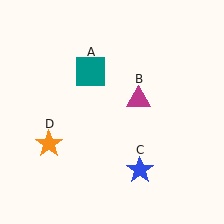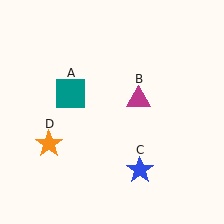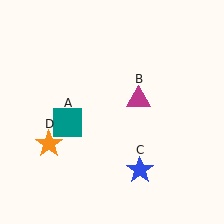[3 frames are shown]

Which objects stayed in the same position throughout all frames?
Magenta triangle (object B) and blue star (object C) and orange star (object D) remained stationary.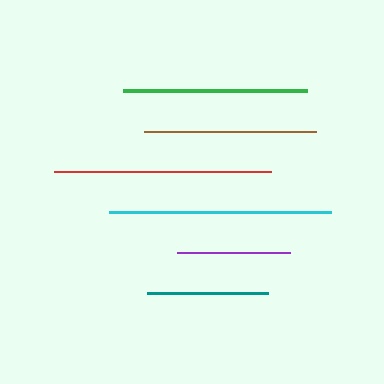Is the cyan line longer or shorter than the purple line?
The cyan line is longer than the purple line.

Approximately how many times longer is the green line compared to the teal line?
The green line is approximately 1.5 times the length of the teal line.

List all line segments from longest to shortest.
From longest to shortest: cyan, red, green, brown, teal, purple.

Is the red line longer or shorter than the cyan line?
The cyan line is longer than the red line.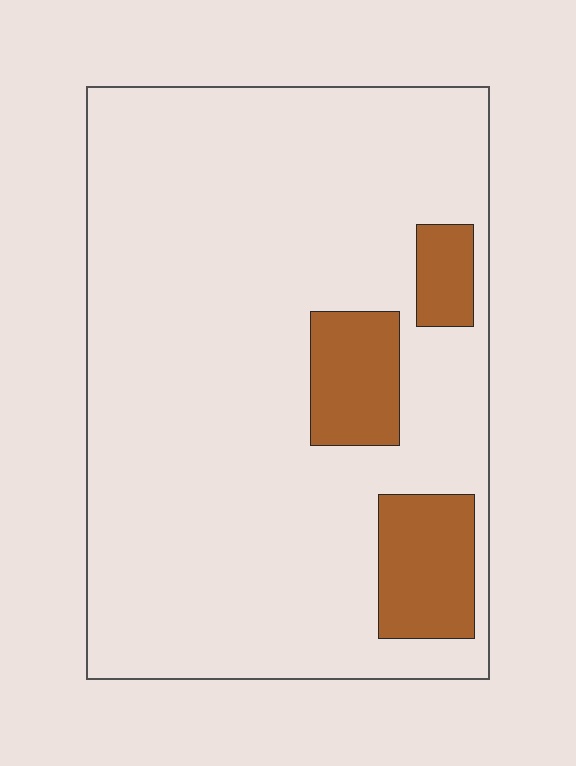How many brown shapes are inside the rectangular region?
3.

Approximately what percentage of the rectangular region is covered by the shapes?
Approximately 15%.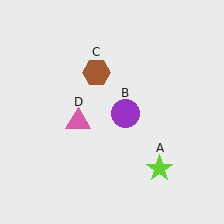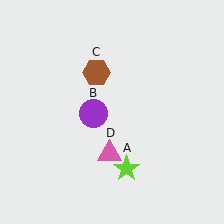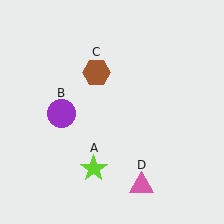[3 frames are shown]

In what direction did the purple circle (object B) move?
The purple circle (object B) moved left.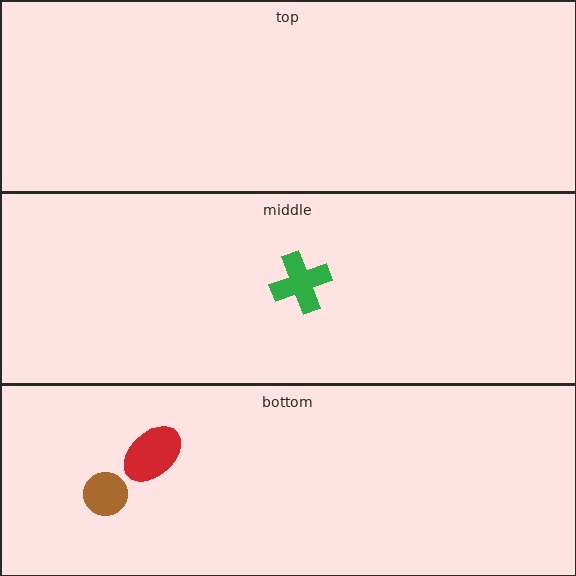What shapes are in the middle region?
The green cross.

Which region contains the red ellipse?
The bottom region.